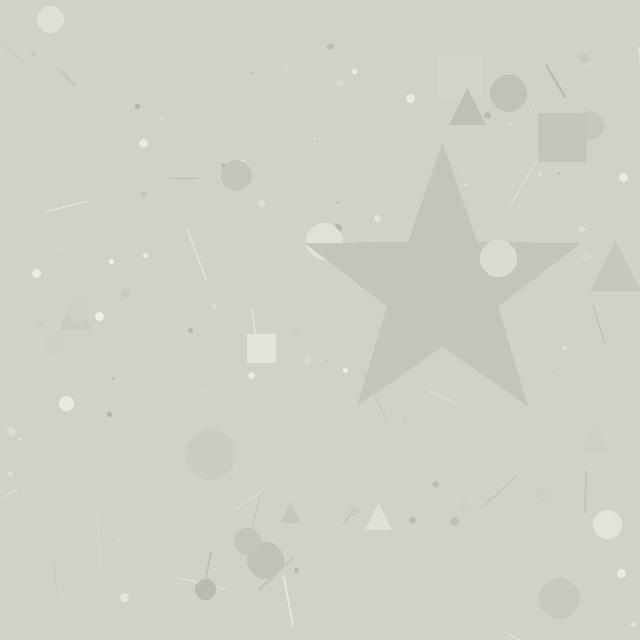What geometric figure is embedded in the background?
A star is embedded in the background.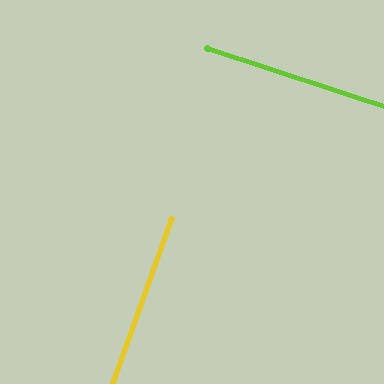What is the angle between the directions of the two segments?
Approximately 88 degrees.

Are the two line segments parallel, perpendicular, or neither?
Perpendicular — they meet at approximately 88°.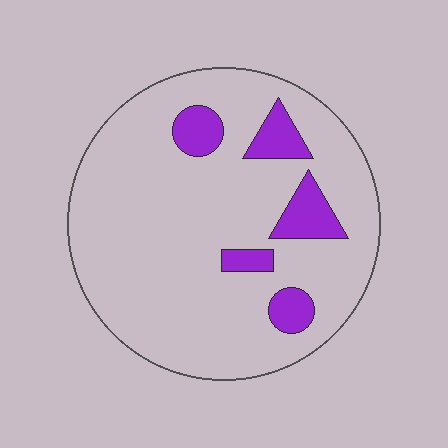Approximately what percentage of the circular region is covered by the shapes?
Approximately 15%.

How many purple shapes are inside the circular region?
5.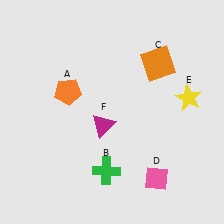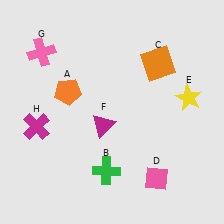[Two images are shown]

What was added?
A pink cross (G), a magenta cross (H) were added in Image 2.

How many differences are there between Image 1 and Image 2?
There are 2 differences between the two images.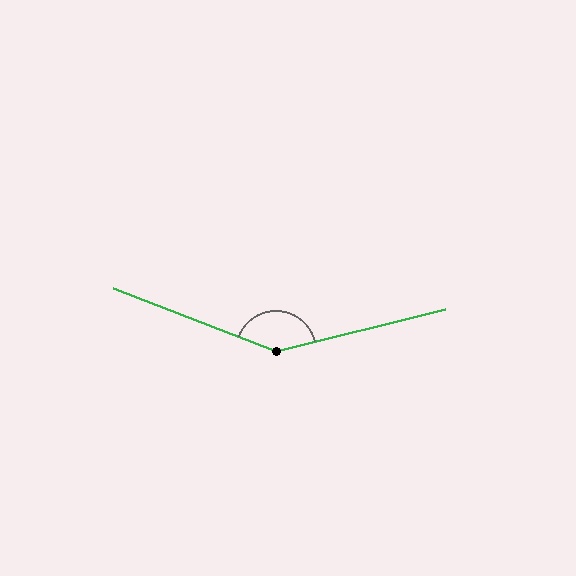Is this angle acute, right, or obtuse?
It is obtuse.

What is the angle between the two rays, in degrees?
Approximately 145 degrees.